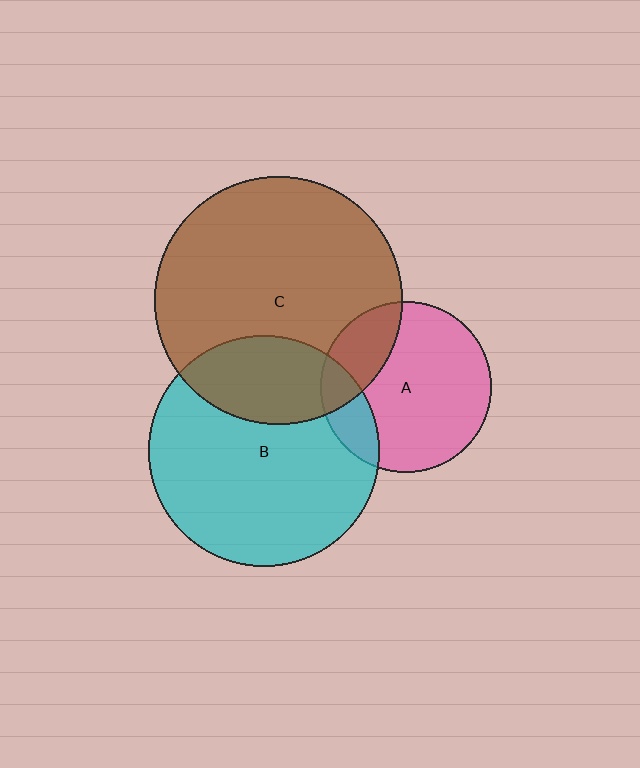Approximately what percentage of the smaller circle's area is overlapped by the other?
Approximately 25%.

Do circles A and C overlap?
Yes.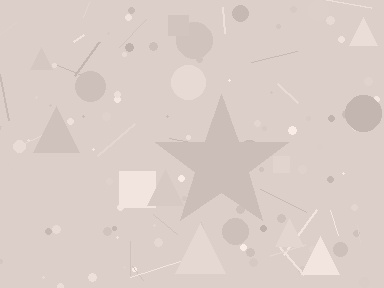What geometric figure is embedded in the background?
A star is embedded in the background.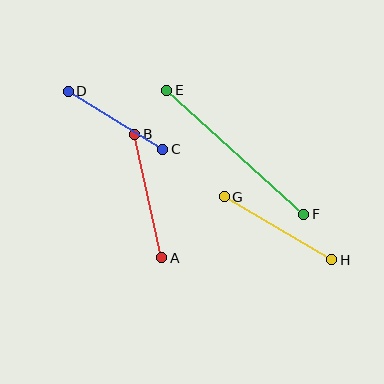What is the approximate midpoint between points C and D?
The midpoint is at approximately (116, 120) pixels.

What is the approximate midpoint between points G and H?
The midpoint is at approximately (278, 228) pixels.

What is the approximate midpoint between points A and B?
The midpoint is at approximately (148, 196) pixels.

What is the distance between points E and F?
The distance is approximately 185 pixels.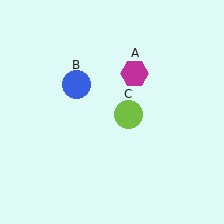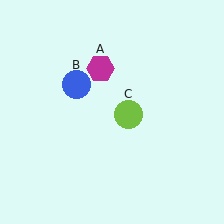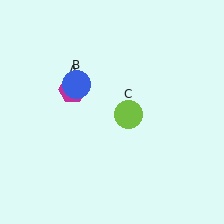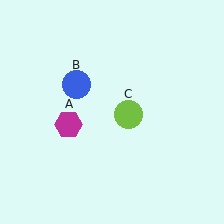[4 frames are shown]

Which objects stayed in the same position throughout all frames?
Blue circle (object B) and lime circle (object C) remained stationary.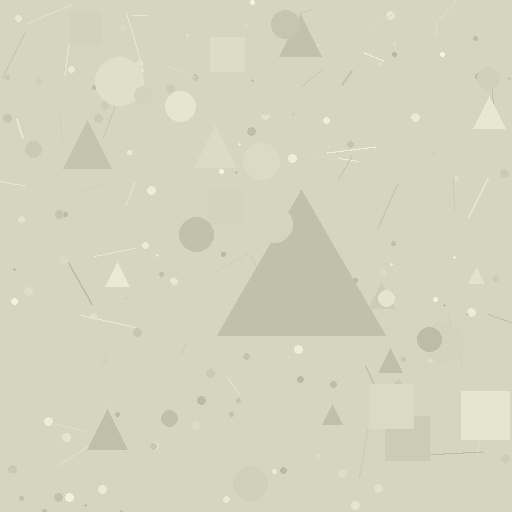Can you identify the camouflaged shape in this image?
The camouflaged shape is a triangle.